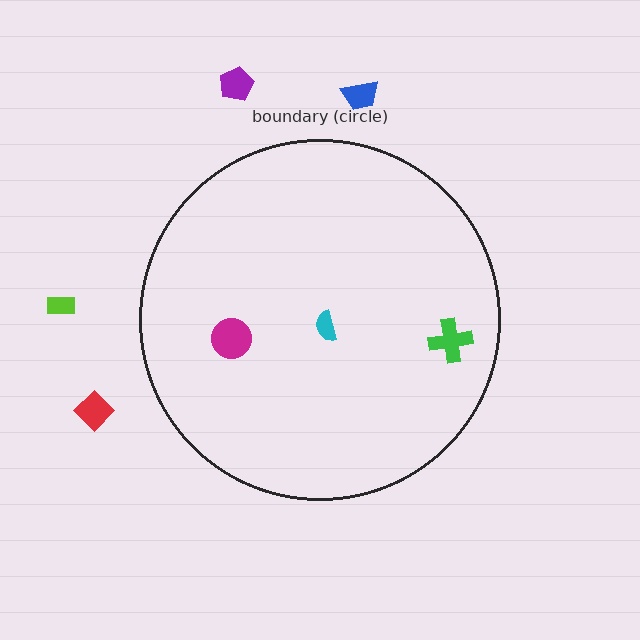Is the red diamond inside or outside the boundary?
Outside.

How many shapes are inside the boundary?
3 inside, 4 outside.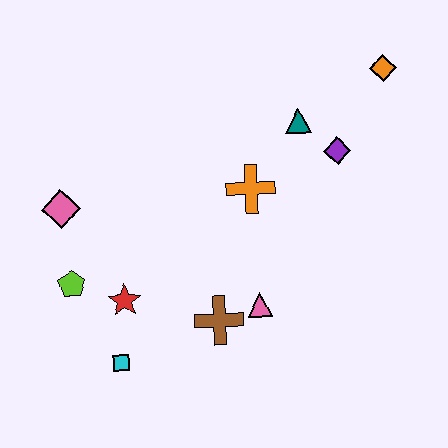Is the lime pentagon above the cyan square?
Yes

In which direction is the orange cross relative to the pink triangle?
The orange cross is above the pink triangle.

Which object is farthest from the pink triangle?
The orange diamond is farthest from the pink triangle.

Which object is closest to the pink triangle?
The brown cross is closest to the pink triangle.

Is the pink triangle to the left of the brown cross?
No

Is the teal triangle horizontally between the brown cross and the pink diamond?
No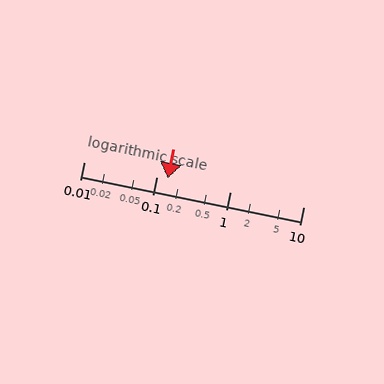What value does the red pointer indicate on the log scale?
The pointer indicates approximately 0.14.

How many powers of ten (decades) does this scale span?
The scale spans 3 decades, from 0.01 to 10.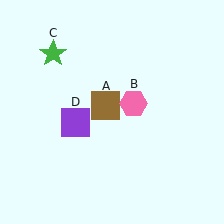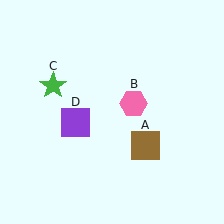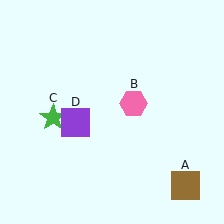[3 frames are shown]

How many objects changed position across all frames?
2 objects changed position: brown square (object A), green star (object C).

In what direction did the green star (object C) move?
The green star (object C) moved down.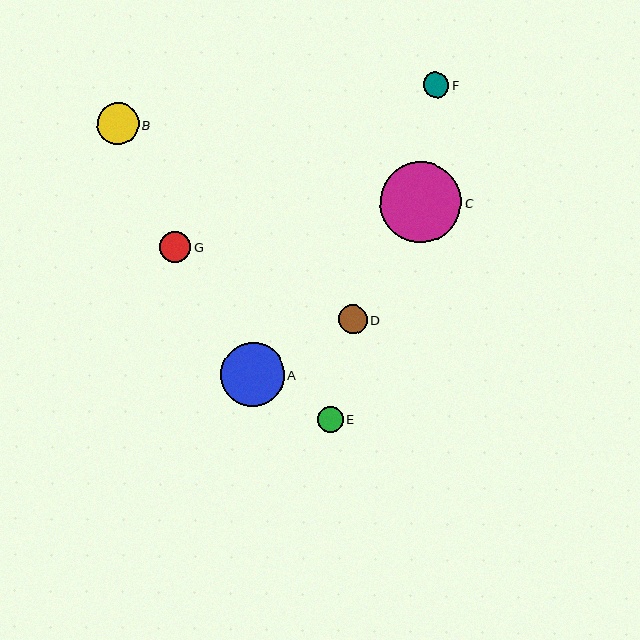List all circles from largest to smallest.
From largest to smallest: C, A, B, G, D, E, F.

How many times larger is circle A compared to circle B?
Circle A is approximately 1.5 times the size of circle B.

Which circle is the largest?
Circle C is the largest with a size of approximately 81 pixels.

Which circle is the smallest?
Circle F is the smallest with a size of approximately 25 pixels.